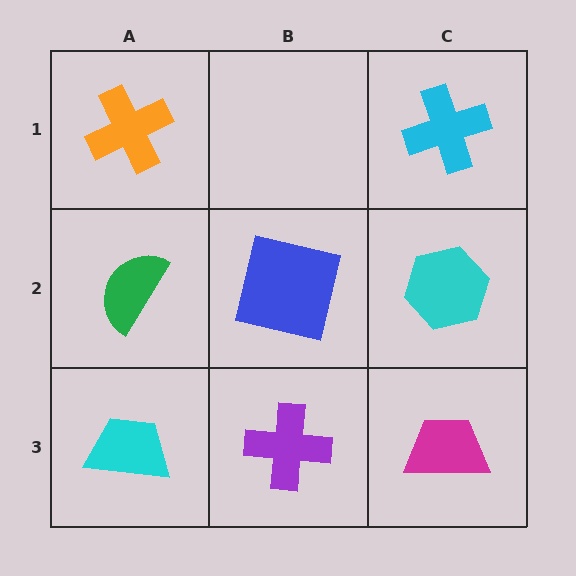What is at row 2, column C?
A cyan hexagon.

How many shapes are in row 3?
3 shapes.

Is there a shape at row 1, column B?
No, that cell is empty.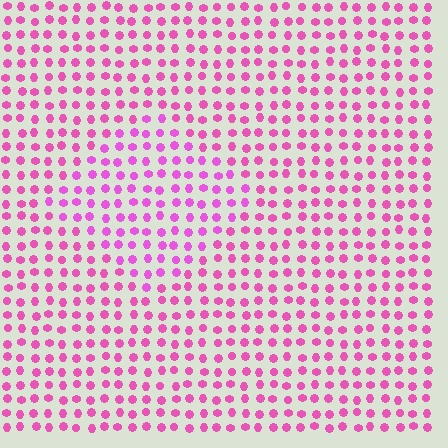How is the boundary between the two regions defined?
The boundary is defined purely by a slight shift in hue (about 16 degrees). Spacing, size, and orientation are identical on both sides.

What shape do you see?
I see a diamond.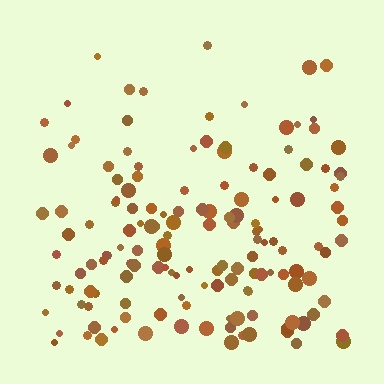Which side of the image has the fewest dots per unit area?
The top.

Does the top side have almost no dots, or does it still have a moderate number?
Still a moderate number, just noticeably fewer than the bottom.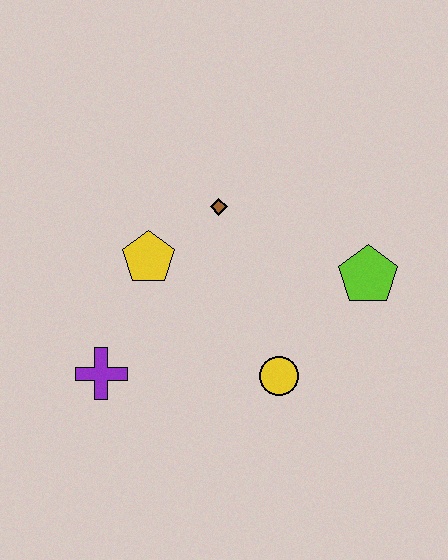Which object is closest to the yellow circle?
The lime pentagon is closest to the yellow circle.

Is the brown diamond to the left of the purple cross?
No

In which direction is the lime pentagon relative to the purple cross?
The lime pentagon is to the right of the purple cross.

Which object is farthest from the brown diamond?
The purple cross is farthest from the brown diamond.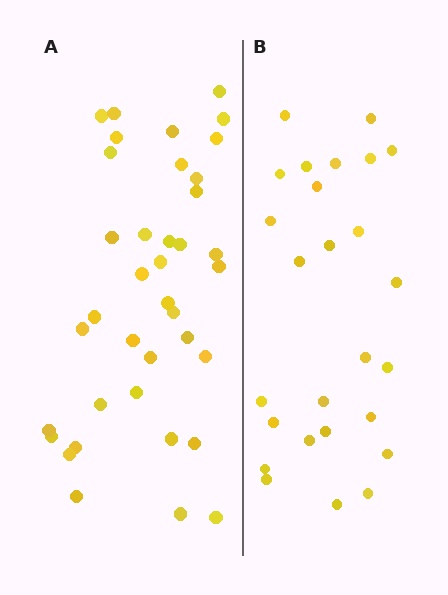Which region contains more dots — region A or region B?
Region A (the left region) has more dots.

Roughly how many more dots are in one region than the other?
Region A has roughly 12 or so more dots than region B.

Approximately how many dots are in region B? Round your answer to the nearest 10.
About 30 dots. (The exact count is 26, which rounds to 30.)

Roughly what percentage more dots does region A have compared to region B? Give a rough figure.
About 45% more.